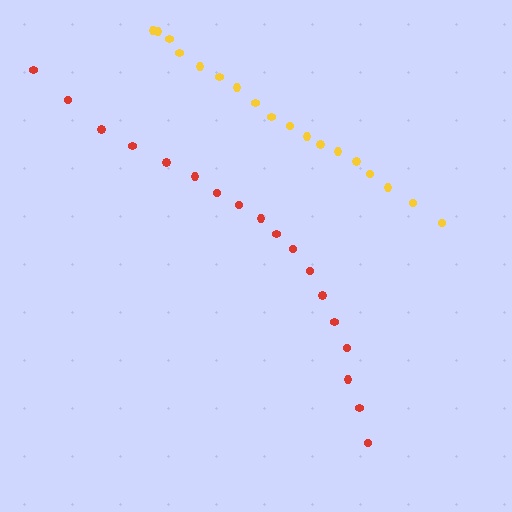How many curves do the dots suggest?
There are 2 distinct paths.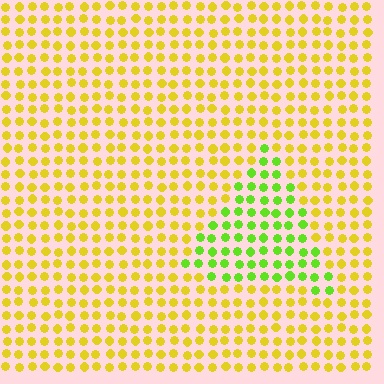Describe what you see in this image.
The image is filled with small yellow elements in a uniform arrangement. A triangle-shaped region is visible where the elements are tinted to a slightly different hue, forming a subtle color boundary.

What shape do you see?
I see a triangle.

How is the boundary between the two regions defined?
The boundary is defined purely by a slight shift in hue (about 46 degrees). Spacing, size, and orientation are identical on both sides.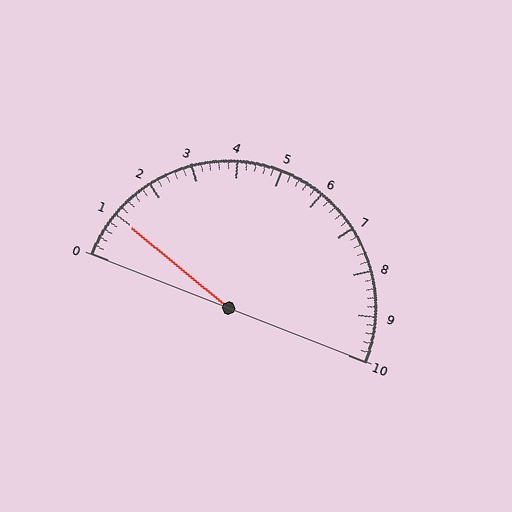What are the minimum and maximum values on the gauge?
The gauge ranges from 0 to 10.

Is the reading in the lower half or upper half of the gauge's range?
The reading is in the lower half of the range (0 to 10).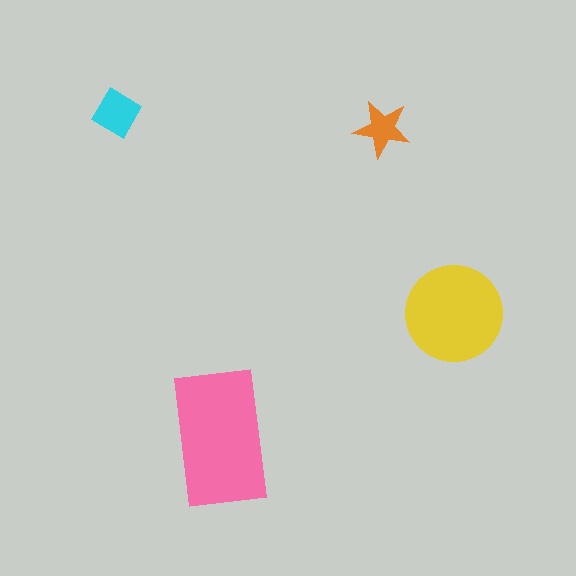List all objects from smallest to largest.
The orange star, the cyan diamond, the yellow circle, the pink rectangle.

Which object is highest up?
The cyan diamond is topmost.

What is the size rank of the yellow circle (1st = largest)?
2nd.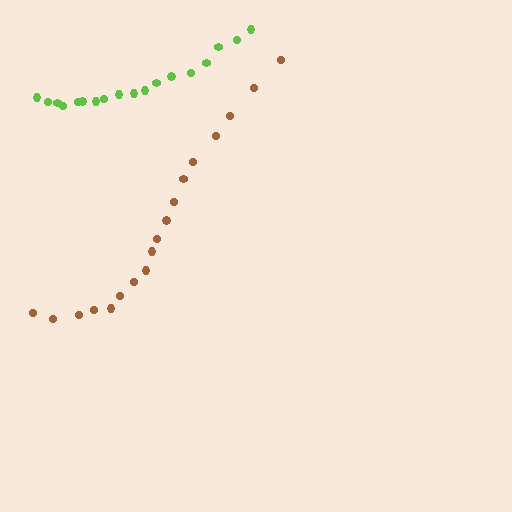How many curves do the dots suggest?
There are 2 distinct paths.